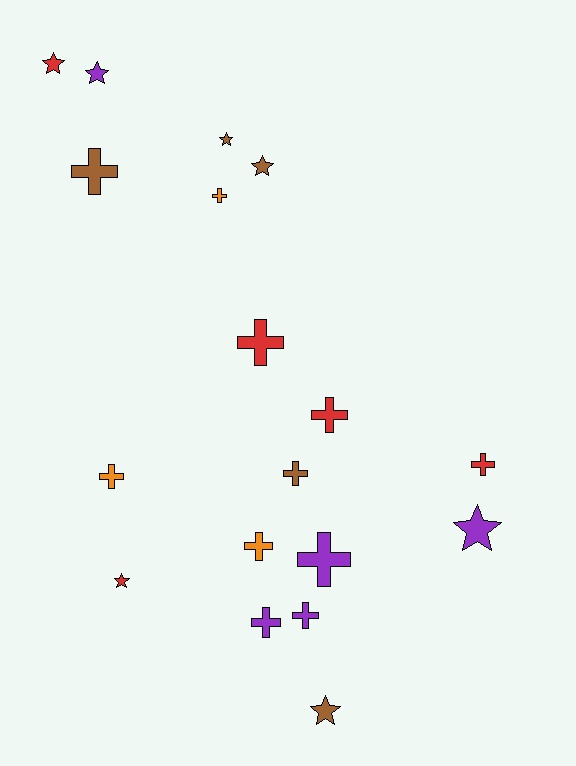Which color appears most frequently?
Brown, with 5 objects.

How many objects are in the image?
There are 18 objects.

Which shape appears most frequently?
Cross, with 11 objects.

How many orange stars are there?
There are no orange stars.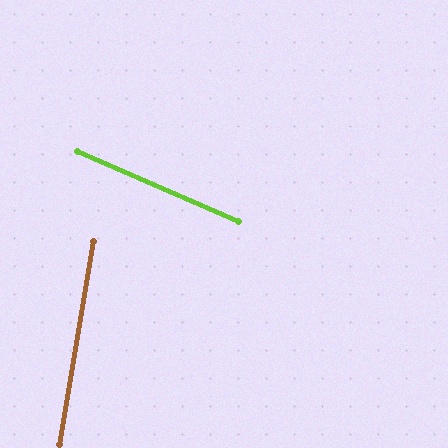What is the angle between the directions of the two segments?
Approximately 76 degrees.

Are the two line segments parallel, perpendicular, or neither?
Neither parallel nor perpendicular — they differ by about 76°.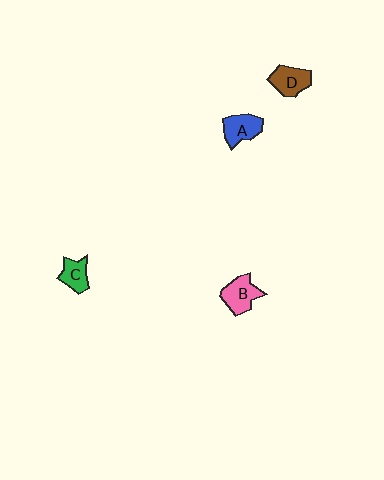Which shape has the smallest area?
Shape C (green).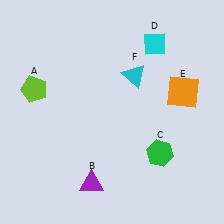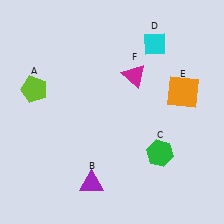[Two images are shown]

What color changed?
The triangle (F) changed from cyan in Image 1 to magenta in Image 2.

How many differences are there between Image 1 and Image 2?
There is 1 difference between the two images.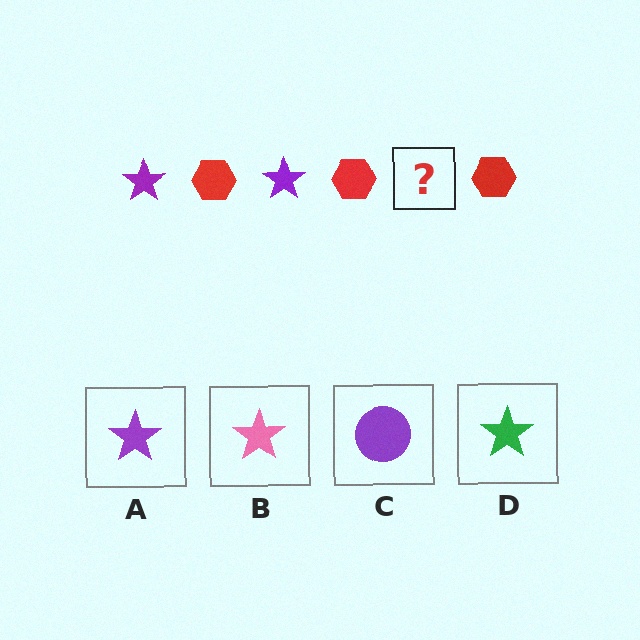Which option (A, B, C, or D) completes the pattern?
A.